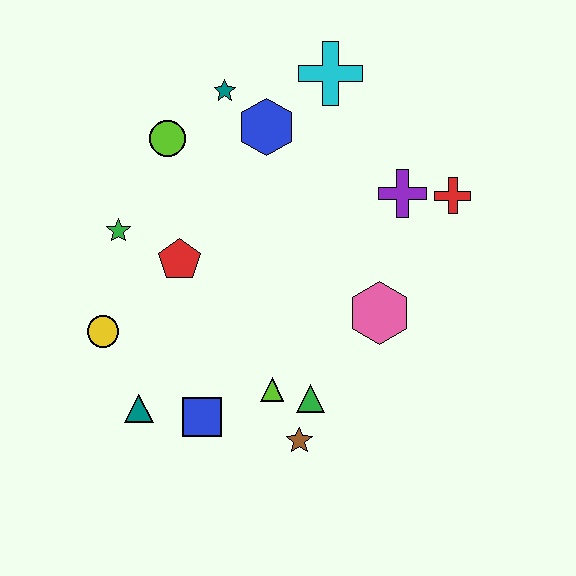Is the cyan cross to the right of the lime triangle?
Yes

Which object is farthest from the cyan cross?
The teal triangle is farthest from the cyan cross.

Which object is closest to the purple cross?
The red cross is closest to the purple cross.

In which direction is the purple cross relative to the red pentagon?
The purple cross is to the right of the red pentagon.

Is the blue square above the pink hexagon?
No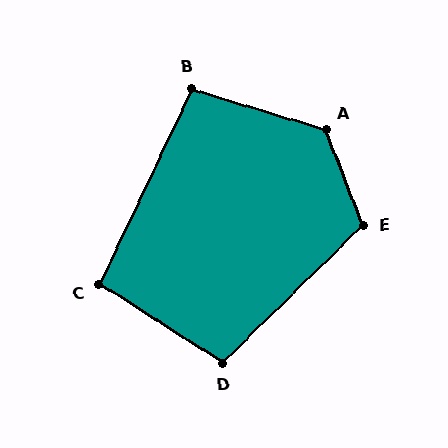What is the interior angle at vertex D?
Approximately 103 degrees (obtuse).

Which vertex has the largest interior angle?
A, at approximately 128 degrees.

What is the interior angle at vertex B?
Approximately 98 degrees (obtuse).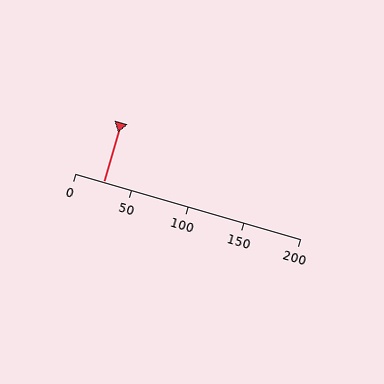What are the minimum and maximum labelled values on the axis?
The axis runs from 0 to 200.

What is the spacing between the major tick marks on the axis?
The major ticks are spaced 50 apart.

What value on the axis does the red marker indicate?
The marker indicates approximately 25.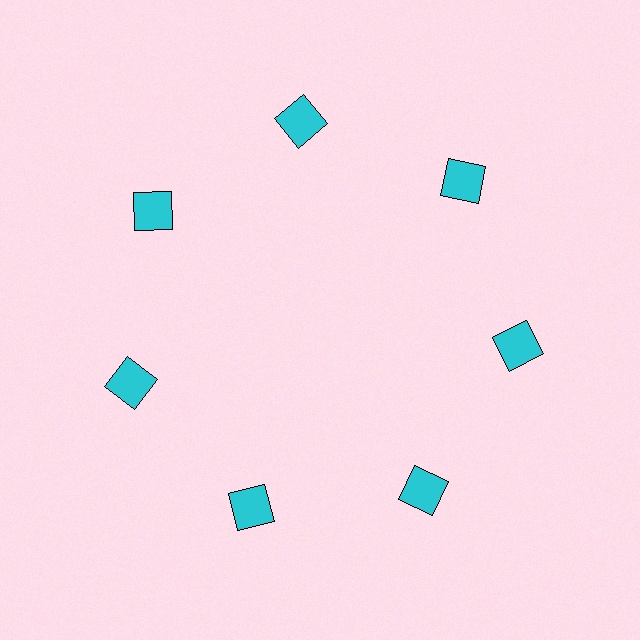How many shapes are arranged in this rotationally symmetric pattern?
There are 7 shapes, arranged in 7 groups of 1.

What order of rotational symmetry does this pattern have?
This pattern has 7-fold rotational symmetry.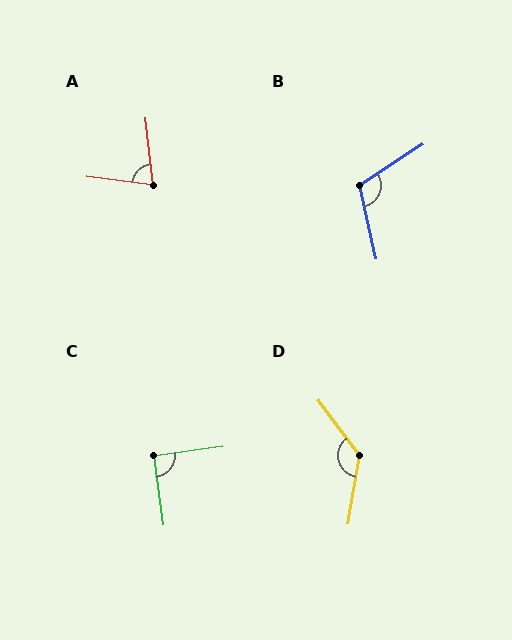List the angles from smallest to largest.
A (76°), C (90°), B (111°), D (134°).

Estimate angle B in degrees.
Approximately 111 degrees.